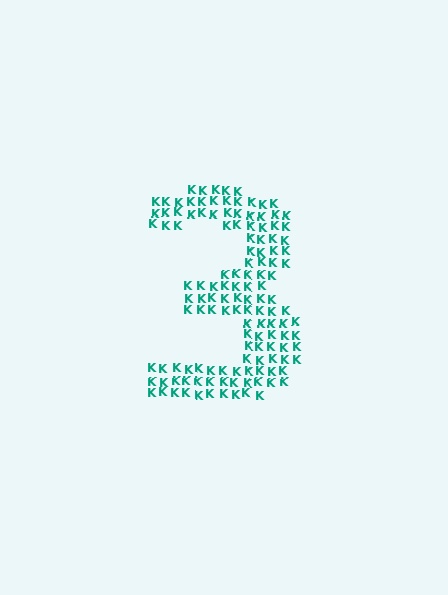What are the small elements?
The small elements are letter K's.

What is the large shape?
The large shape is the digit 3.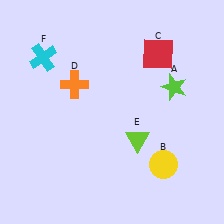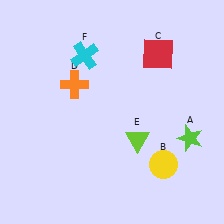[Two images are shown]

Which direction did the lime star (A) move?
The lime star (A) moved down.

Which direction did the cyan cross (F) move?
The cyan cross (F) moved right.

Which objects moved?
The objects that moved are: the lime star (A), the cyan cross (F).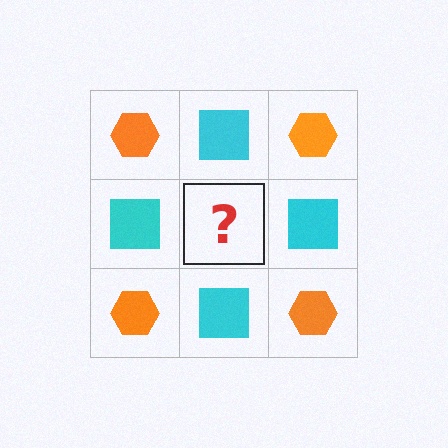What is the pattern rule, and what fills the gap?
The rule is that it alternates orange hexagon and cyan square in a checkerboard pattern. The gap should be filled with an orange hexagon.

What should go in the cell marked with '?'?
The missing cell should contain an orange hexagon.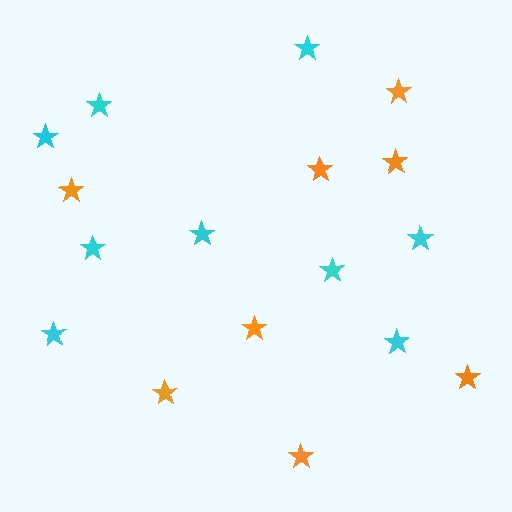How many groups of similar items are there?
There are 2 groups: one group of orange stars (8) and one group of cyan stars (9).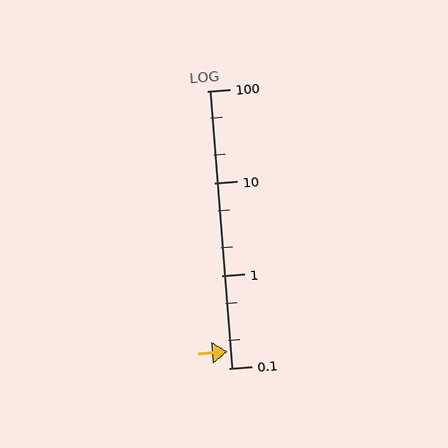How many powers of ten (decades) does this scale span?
The scale spans 3 decades, from 0.1 to 100.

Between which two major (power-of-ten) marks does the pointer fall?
The pointer is between 0.1 and 1.